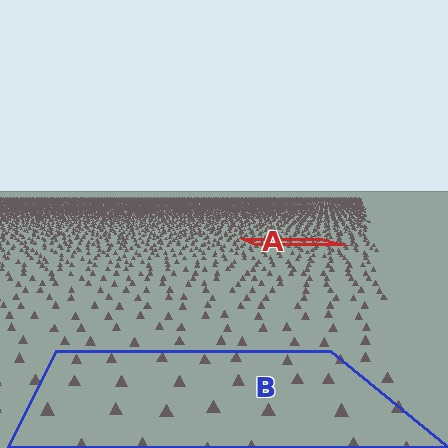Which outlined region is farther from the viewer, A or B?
Region A is farther from the viewer — the texture elements inside it appear smaller and more densely packed.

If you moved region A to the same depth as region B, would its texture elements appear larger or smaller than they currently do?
They would appear larger. At a closer depth, the same texture elements are projected at a bigger on-screen size.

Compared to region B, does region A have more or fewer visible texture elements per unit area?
Region A has more texture elements per unit area — they are packed more densely because it is farther away.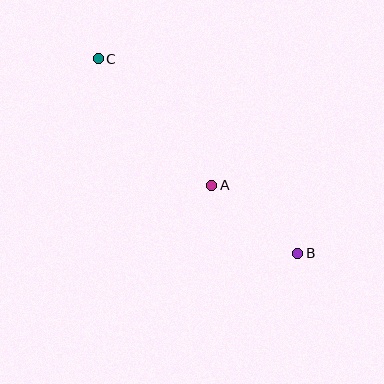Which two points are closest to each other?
Points A and B are closest to each other.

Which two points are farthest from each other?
Points B and C are farthest from each other.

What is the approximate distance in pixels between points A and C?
The distance between A and C is approximately 170 pixels.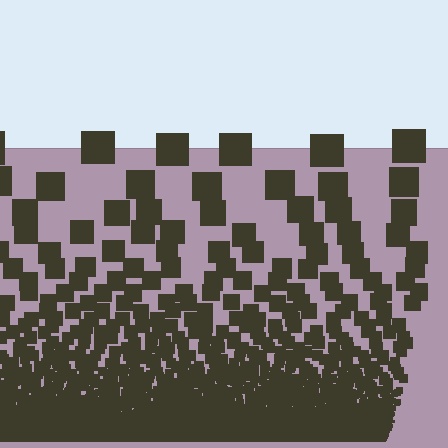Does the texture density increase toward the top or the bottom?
Density increases toward the bottom.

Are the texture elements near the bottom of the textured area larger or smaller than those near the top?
Smaller. The gradient is inverted — elements near the bottom are smaller and denser.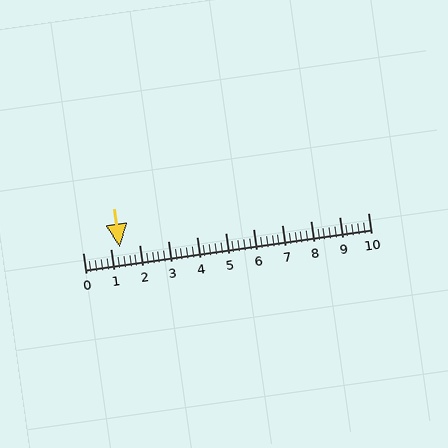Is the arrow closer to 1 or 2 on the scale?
The arrow is closer to 1.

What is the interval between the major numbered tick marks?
The major tick marks are spaced 1 units apart.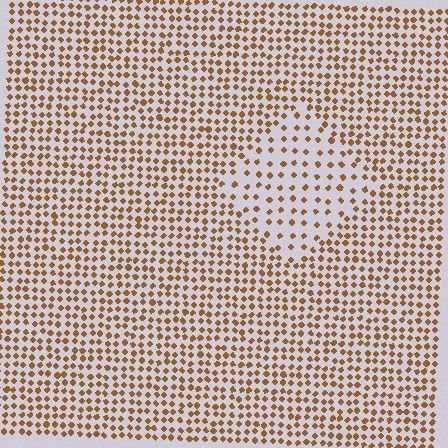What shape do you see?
I see a diamond.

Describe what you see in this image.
The image contains small brown elements arranged at two different densities. A diamond-shaped region is visible where the elements are less densely packed than the surrounding area.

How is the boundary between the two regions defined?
The boundary is defined by a change in element density (approximately 2.0x ratio). All elements are the same color, size, and shape.